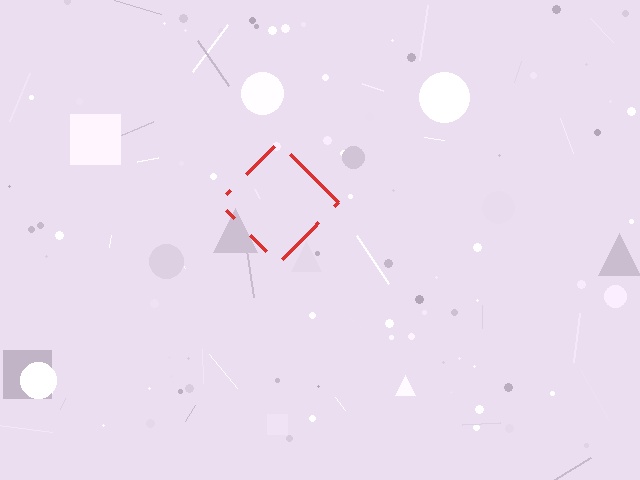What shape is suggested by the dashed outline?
The dashed outline suggests a diamond.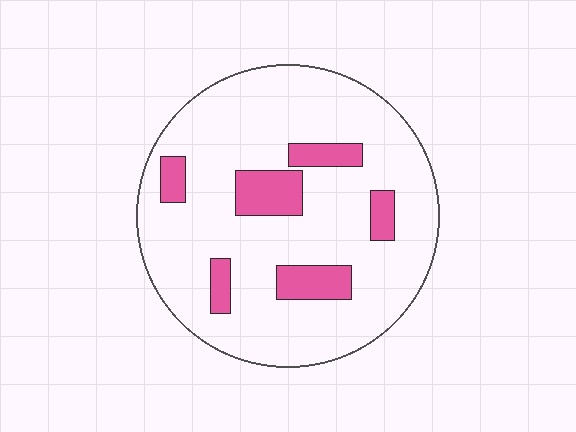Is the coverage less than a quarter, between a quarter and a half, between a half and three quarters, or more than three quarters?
Less than a quarter.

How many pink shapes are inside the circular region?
6.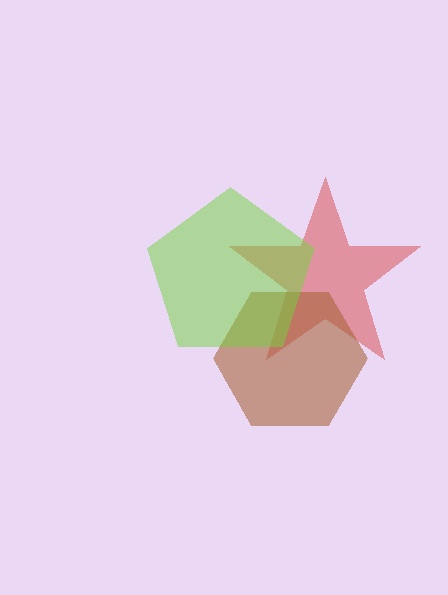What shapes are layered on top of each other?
The layered shapes are: a red star, a brown hexagon, a lime pentagon.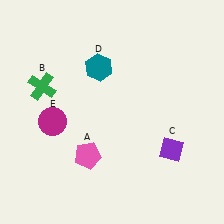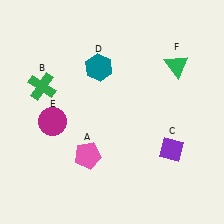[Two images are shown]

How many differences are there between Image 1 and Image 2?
There is 1 difference between the two images.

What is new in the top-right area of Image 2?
A green triangle (F) was added in the top-right area of Image 2.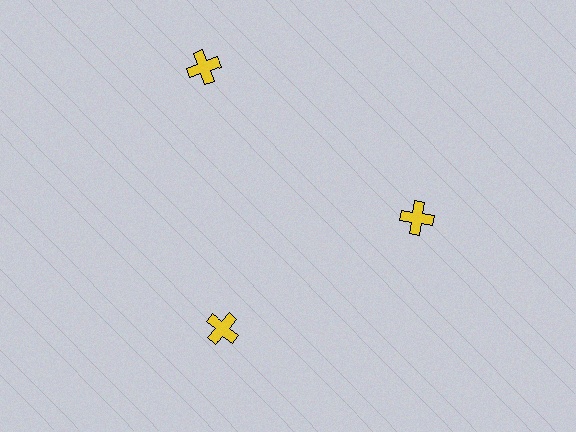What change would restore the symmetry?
The symmetry would be restored by moving it inward, back onto the ring so that all 3 crosses sit at equal angles and equal distance from the center.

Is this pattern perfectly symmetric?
No. The 3 yellow crosses are arranged in a ring, but one element near the 11 o'clock position is pushed outward from the center, breaking the 3-fold rotational symmetry.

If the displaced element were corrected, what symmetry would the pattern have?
It would have 3-fold rotational symmetry — the pattern would map onto itself every 120 degrees.